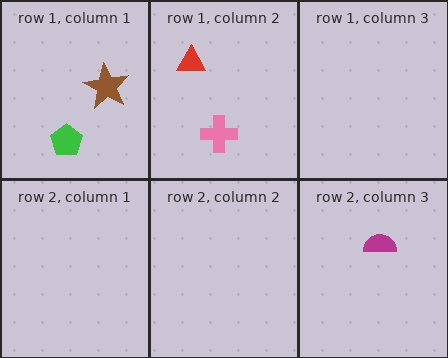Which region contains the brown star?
The row 1, column 1 region.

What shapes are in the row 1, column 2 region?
The red triangle, the pink cross.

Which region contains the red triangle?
The row 1, column 2 region.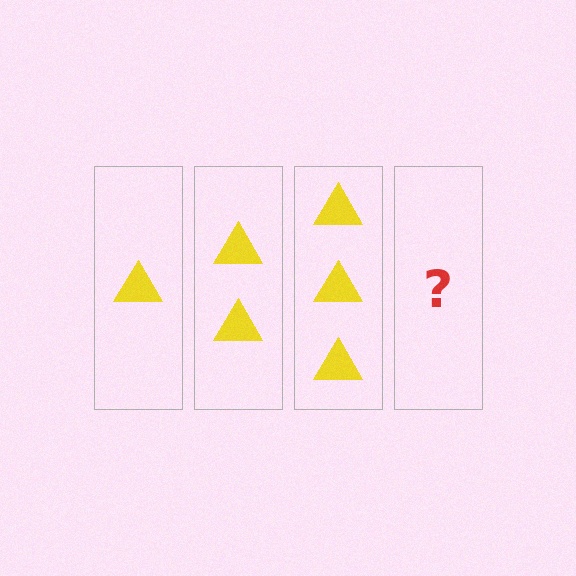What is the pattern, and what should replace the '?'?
The pattern is that each step adds one more triangle. The '?' should be 4 triangles.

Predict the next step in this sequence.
The next step is 4 triangles.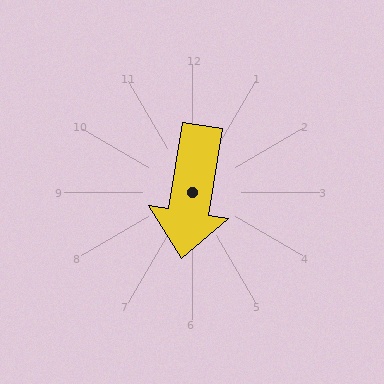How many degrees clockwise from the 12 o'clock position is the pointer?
Approximately 189 degrees.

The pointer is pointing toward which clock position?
Roughly 6 o'clock.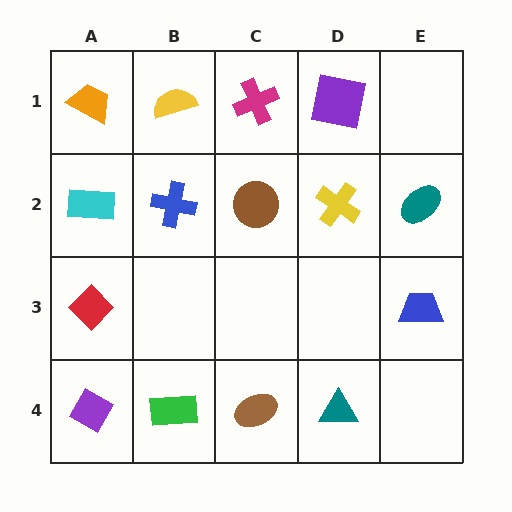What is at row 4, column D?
A teal triangle.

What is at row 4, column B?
A green rectangle.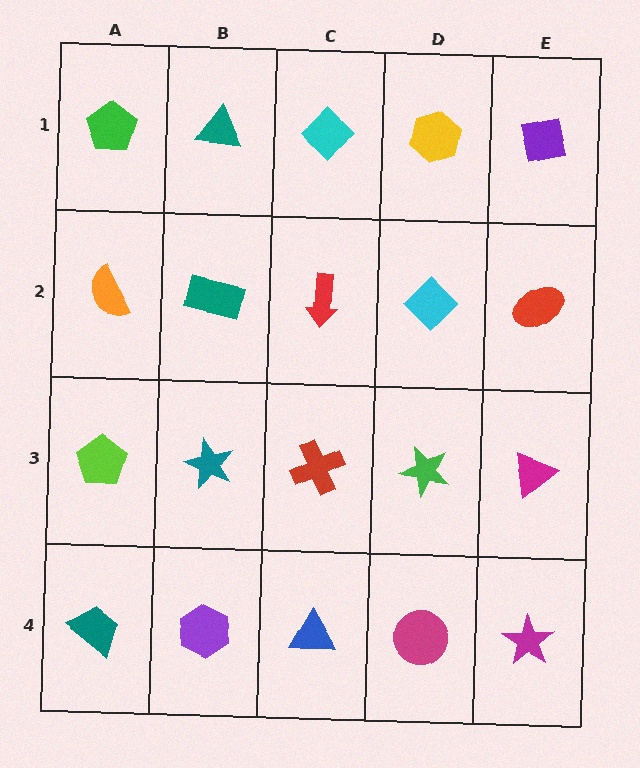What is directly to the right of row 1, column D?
A purple square.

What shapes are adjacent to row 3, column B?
A teal rectangle (row 2, column B), a purple hexagon (row 4, column B), a lime pentagon (row 3, column A), a red cross (row 3, column C).